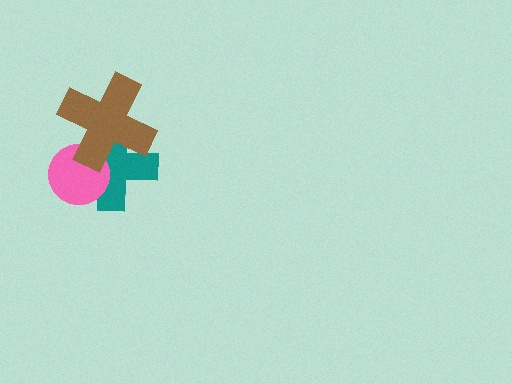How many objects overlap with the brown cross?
2 objects overlap with the brown cross.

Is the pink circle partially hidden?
Yes, it is partially covered by another shape.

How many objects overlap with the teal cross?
2 objects overlap with the teal cross.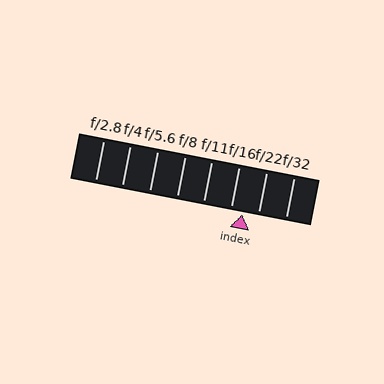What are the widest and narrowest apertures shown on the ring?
The widest aperture shown is f/2.8 and the narrowest is f/32.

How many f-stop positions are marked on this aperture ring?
There are 8 f-stop positions marked.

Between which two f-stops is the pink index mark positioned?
The index mark is between f/16 and f/22.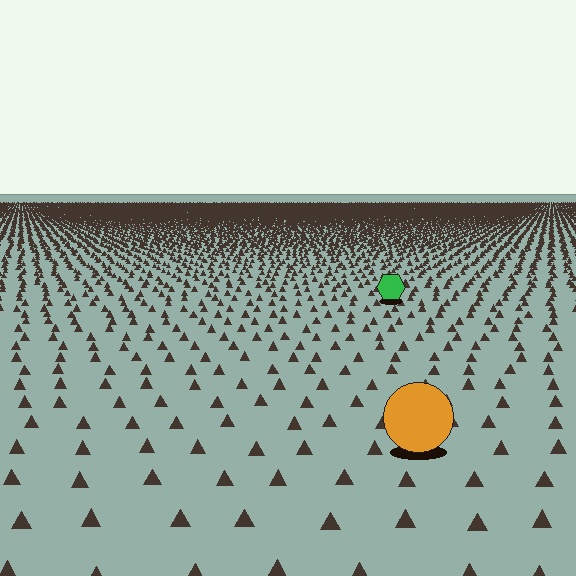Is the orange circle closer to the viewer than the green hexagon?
Yes. The orange circle is closer — you can tell from the texture gradient: the ground texture is coarser near it.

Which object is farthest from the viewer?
The green hexagon is farthest from the viewer. It appears smaller and the ground texture around it is denser.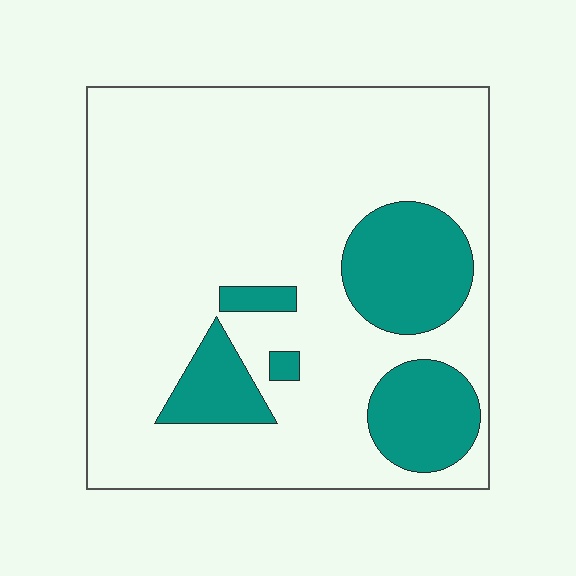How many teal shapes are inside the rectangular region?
5.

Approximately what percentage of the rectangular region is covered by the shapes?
Approximately 20%.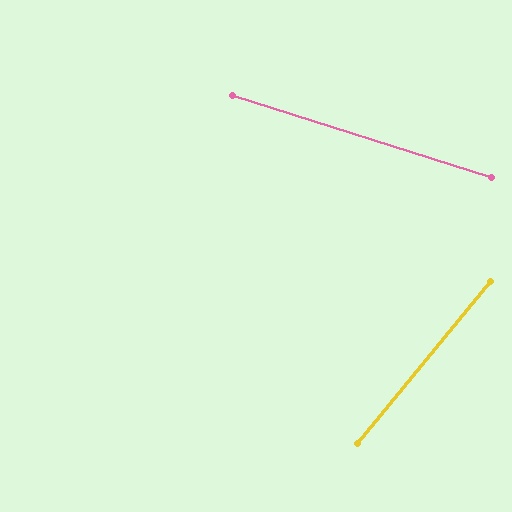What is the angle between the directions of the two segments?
Approximately 68 degrees.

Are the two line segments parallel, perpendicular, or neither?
Neither parallel nor perpendicular — they differ by about 68°.